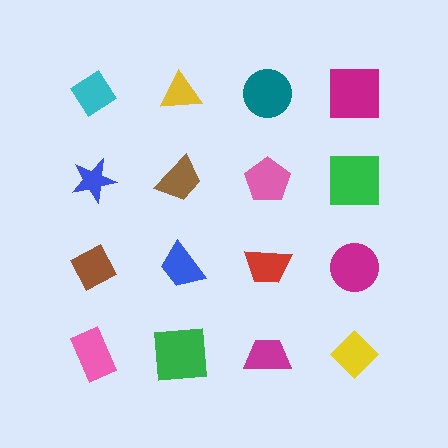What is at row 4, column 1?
A pink rectangle.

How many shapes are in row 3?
4 shapes.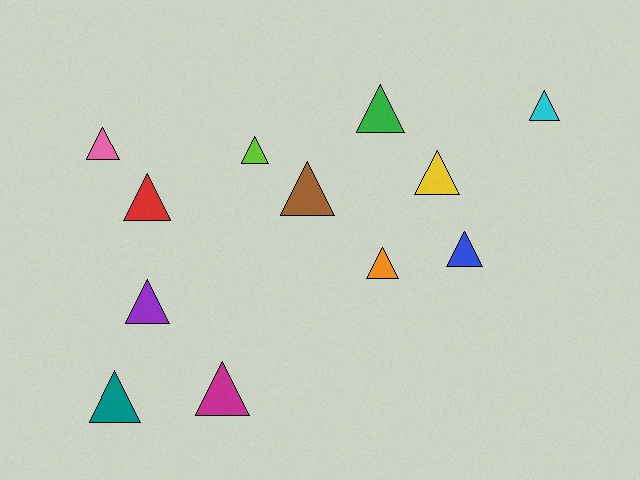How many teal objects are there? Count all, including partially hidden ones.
There is 1 teal object.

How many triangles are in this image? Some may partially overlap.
There are 12 triangles.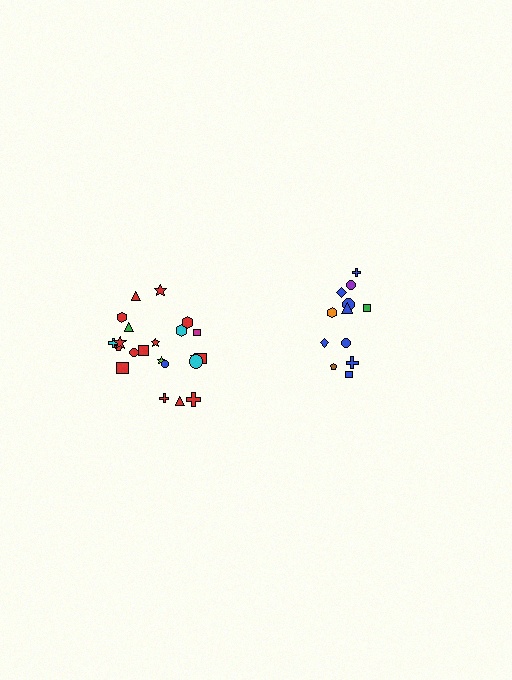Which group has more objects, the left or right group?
The left group.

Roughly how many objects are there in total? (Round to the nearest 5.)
Roughly 35 objects in total.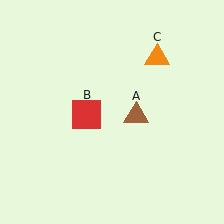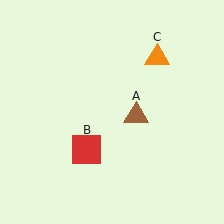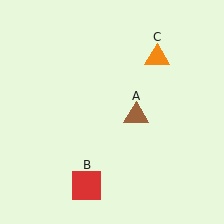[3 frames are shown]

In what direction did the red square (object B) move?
The red square (object B) moved down.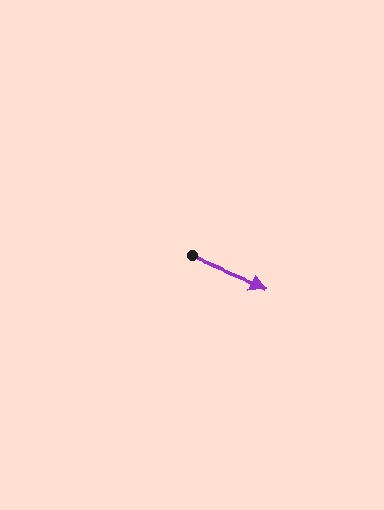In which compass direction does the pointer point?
East.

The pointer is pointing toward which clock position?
Roughly 4 o'clock.